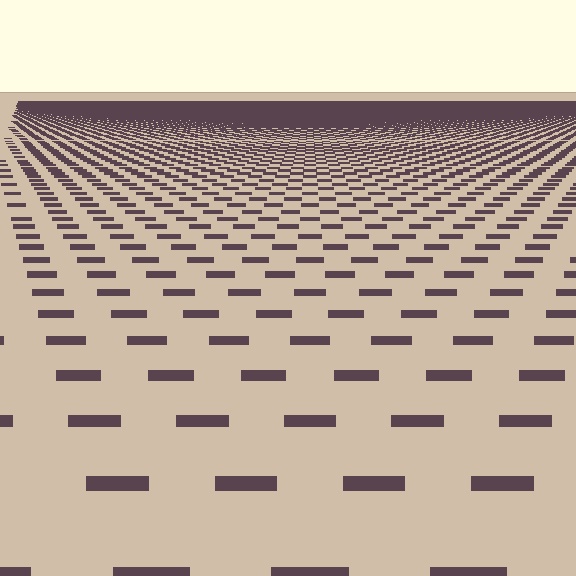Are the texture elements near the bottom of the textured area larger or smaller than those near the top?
Larger. Near the bottom, elements are closer to the viewer and appear at a bigger on-screen size.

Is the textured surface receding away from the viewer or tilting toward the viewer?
The surface is receding away from the viewer. Texture elements get smaller and denser toward the top.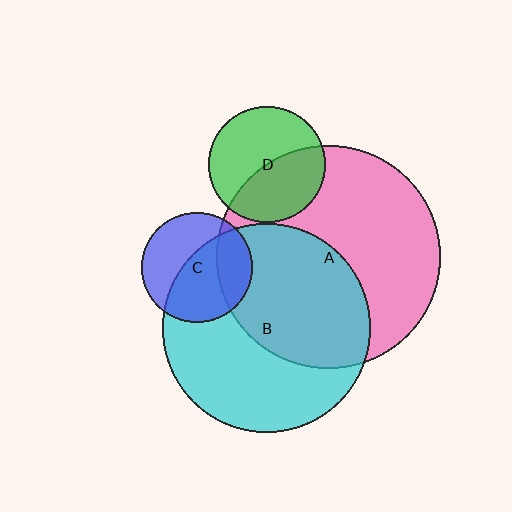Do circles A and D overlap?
Yes.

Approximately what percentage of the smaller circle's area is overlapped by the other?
Approximately 45%.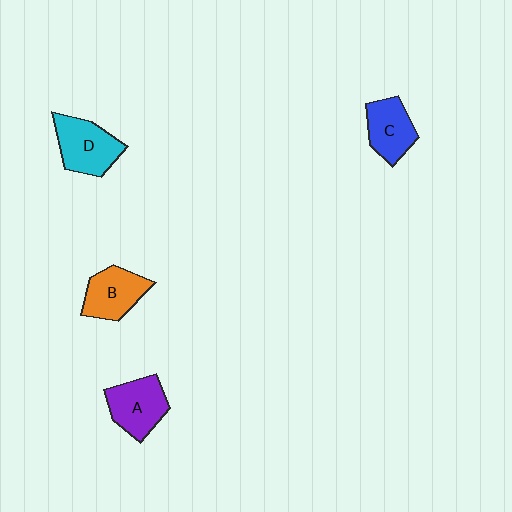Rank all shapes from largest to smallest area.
From largest to smallest: D (cyan), A (purple), B (orange), C (blue).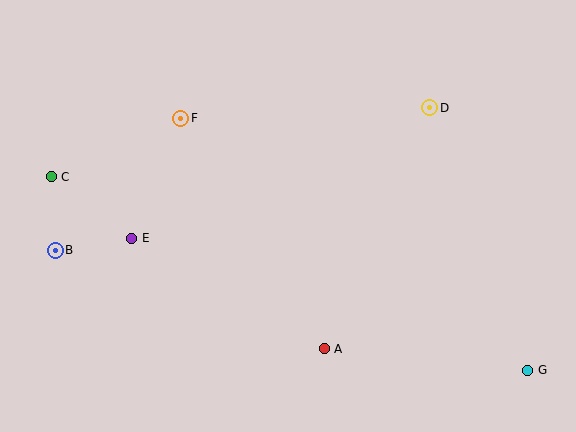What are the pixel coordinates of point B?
Point B is at (55, 250).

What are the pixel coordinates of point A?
Point A is at (324, 349).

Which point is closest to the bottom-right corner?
Point G is closest to the bottom-right corner.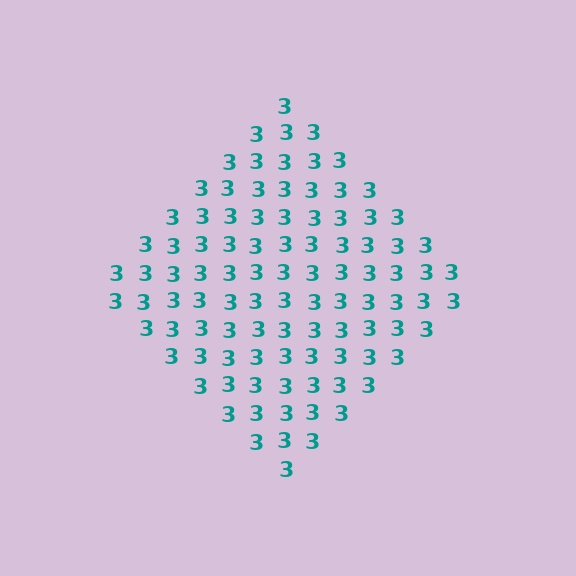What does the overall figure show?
The overall figure shows a diamond.